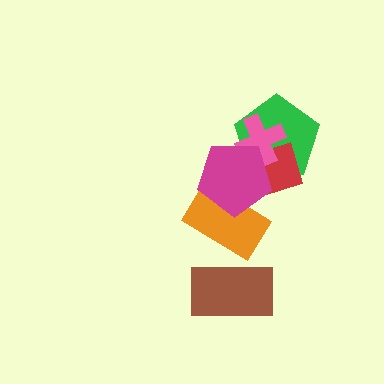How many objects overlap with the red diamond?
3 objects overlap with the red diamond.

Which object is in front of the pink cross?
The magenta pentagon is in front of the pink cross.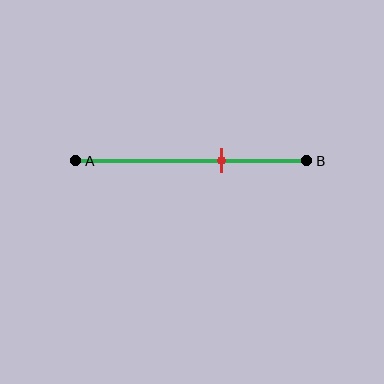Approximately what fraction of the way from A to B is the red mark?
The red mark is approximately 65% of the way from A to B.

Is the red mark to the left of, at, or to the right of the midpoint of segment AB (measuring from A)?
The red mark is to the right of the midpoint of segment AB.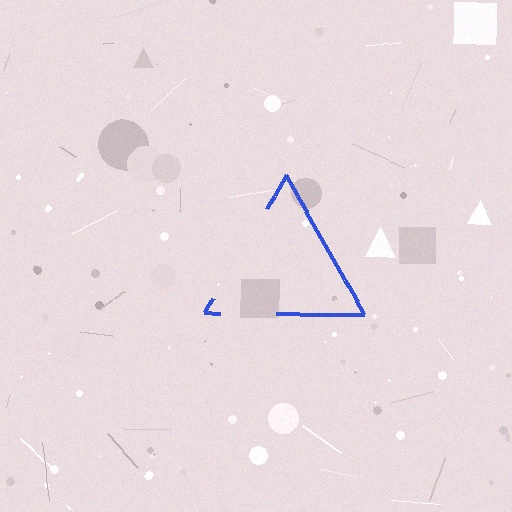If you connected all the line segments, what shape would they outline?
They would outline a triangle.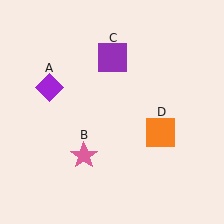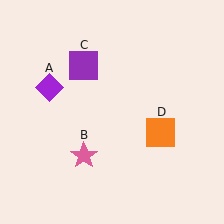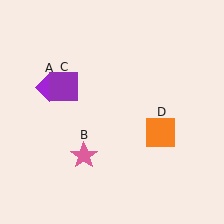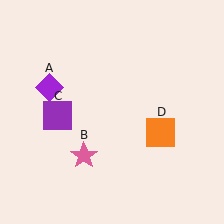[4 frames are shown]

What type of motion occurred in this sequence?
The purple square (object C) rotated counterclockwise around the center of the scene.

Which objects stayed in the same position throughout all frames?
Purple diamond (object A) and pink star (object B) and orange square (object D) remained stationary.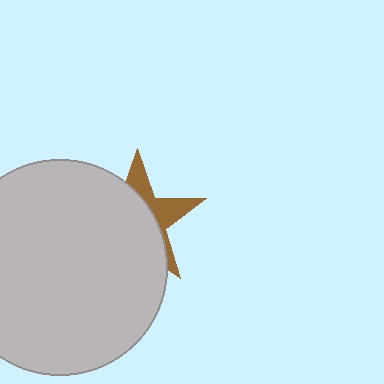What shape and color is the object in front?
The object in front is a light gray circle.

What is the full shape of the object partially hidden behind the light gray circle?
The partially hidden object is a brown star.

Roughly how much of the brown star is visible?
A small part of it is visible (roughly 33%).